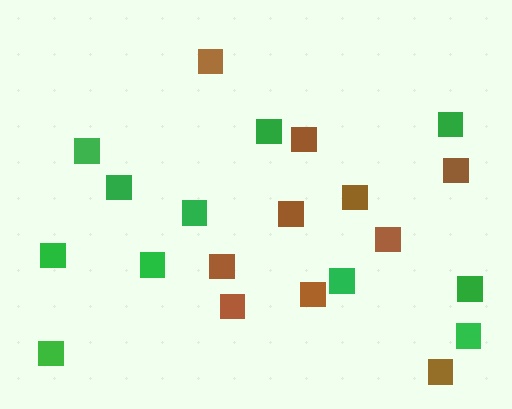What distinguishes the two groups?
There are 2 groups: one group of brown squares (10) and one group of green squares (11).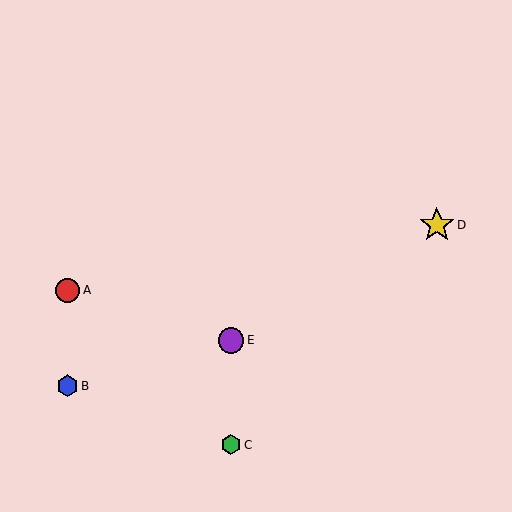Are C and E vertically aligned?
Yes, both are at x≈231.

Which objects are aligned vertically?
Objects C, E are aligned vertically.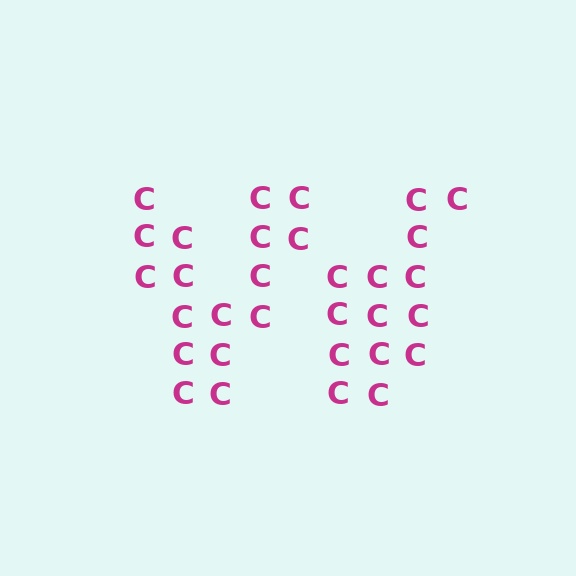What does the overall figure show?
The overall figure shows the letter W.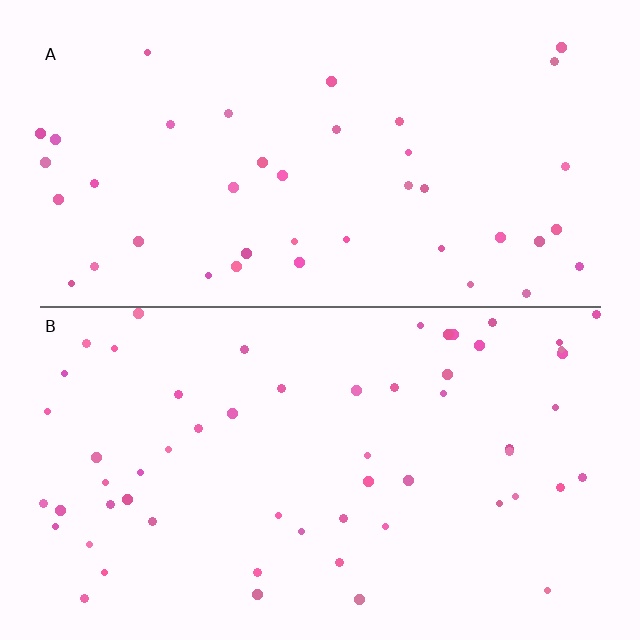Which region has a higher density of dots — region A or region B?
B (the bottom).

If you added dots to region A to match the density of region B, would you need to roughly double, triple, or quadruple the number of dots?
Approximately double.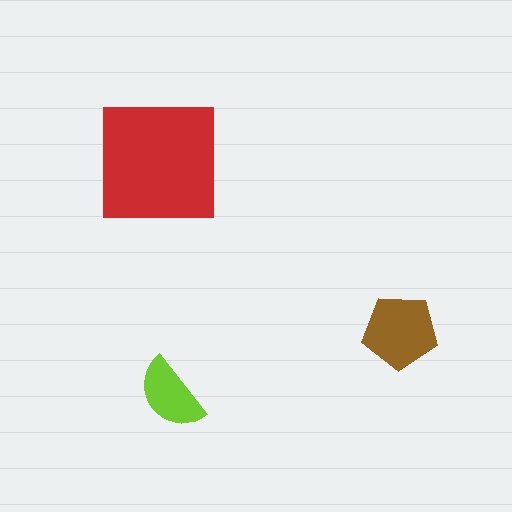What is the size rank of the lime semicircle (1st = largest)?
3rd.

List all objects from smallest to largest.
The lime semicircle, the brown pentagon, the red square.